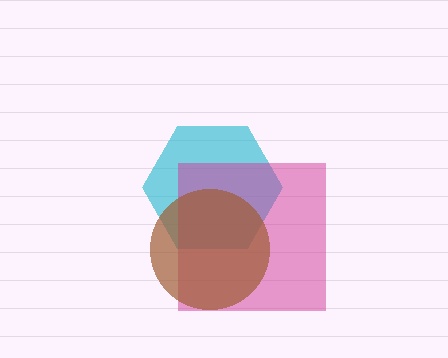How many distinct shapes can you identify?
There are 3 distinct shapes: a cyan hexagon, a magenta square, a brown circle.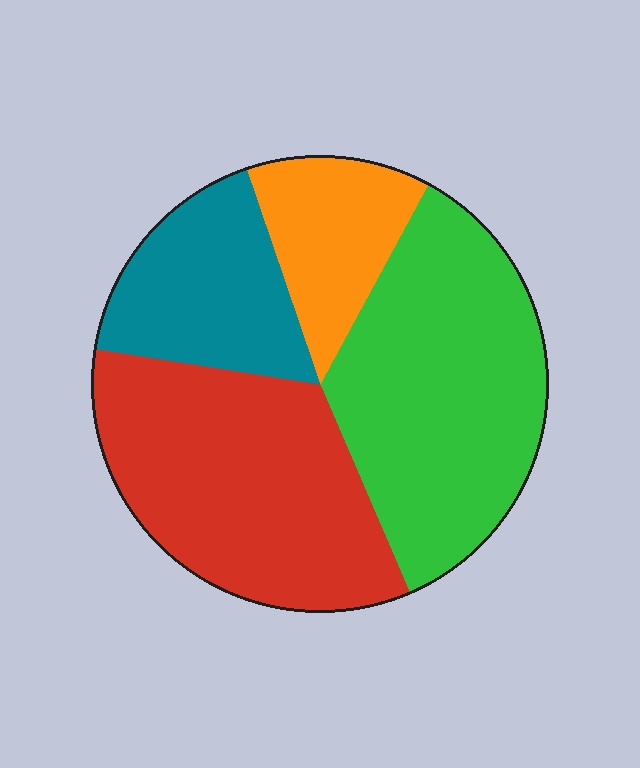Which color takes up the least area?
Orange, at roughly 15%.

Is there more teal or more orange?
Teal.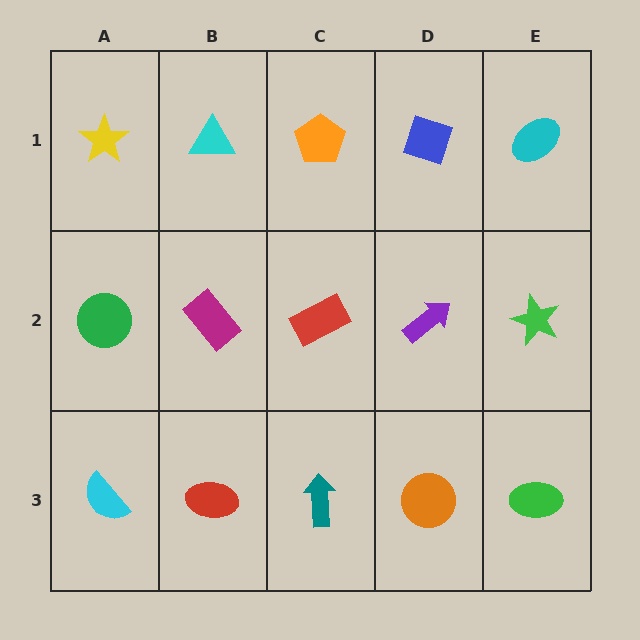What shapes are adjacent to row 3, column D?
A purple arrow (row 2, column D), a teal arrow (row 3, column C), a green ellipse (row 3, column E).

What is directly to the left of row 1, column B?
A yellow star.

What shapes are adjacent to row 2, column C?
An orange pentagon (row 1, column C), a teal arrow (row 3, column C), a magenta rectangle (row 2, column B), a purple arrow (row 2, column D).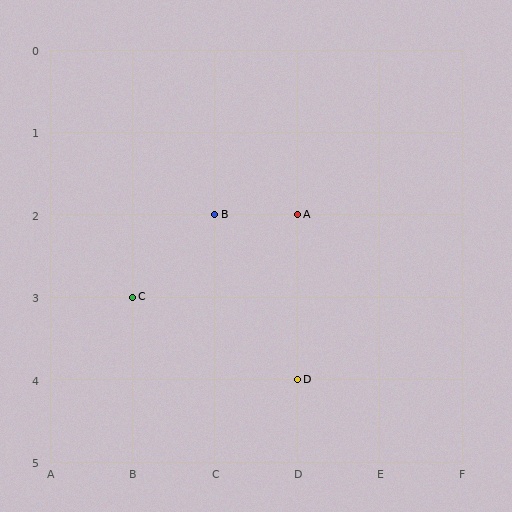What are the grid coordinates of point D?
Point D is at grid coordinates (D, 4).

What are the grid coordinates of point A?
Point A is at grid coordinates (D, 2).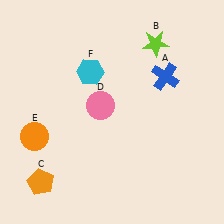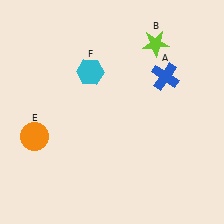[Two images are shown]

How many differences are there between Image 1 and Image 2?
There are 2 differences between the two images.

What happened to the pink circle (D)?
The pink circle (D) was removed in Image 2. It was in the top-left area of Image 1.